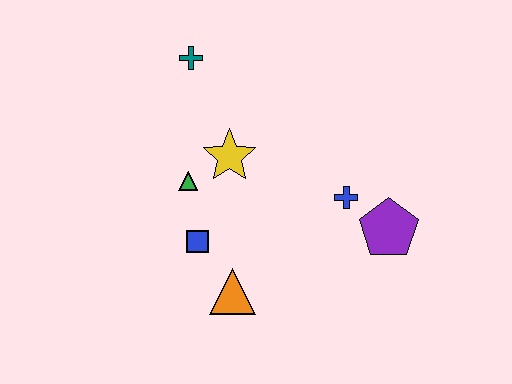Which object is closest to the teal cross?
The yellow star is closest to the teal cross.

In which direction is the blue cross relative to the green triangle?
The blue cross is to the right of the green triangle.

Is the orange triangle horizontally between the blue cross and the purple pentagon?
No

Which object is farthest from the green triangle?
The purple pentagon is farthest from the green triangle.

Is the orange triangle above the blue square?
No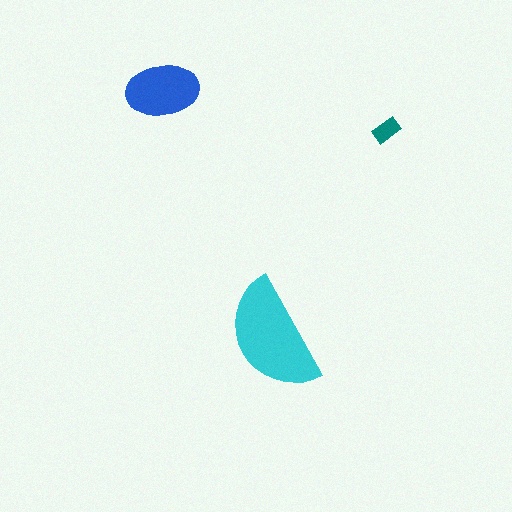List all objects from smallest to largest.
The teal rectangle, the blue ellipse, the cyan semicircle.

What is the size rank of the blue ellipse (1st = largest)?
2nd.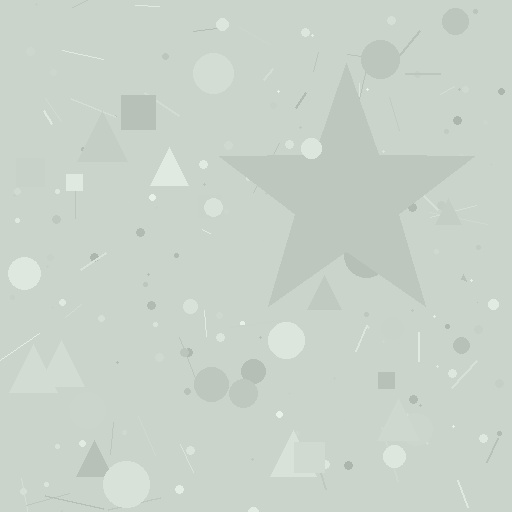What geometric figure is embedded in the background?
A star is embedded in the background.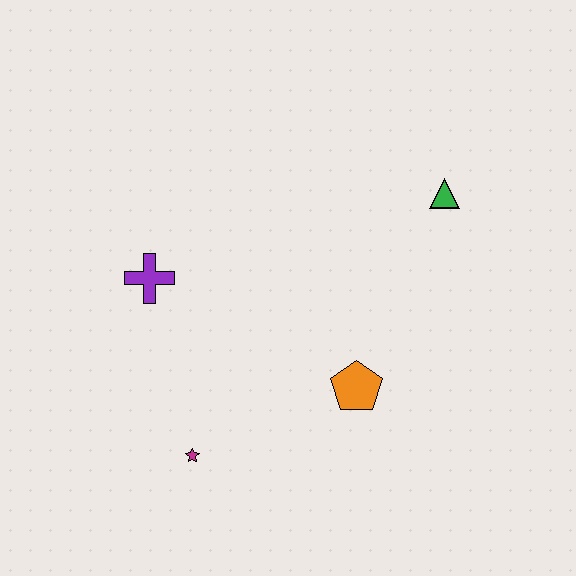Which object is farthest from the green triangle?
The magenta star is farthest from the green triangle.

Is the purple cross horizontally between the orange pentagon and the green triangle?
No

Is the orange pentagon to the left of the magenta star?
No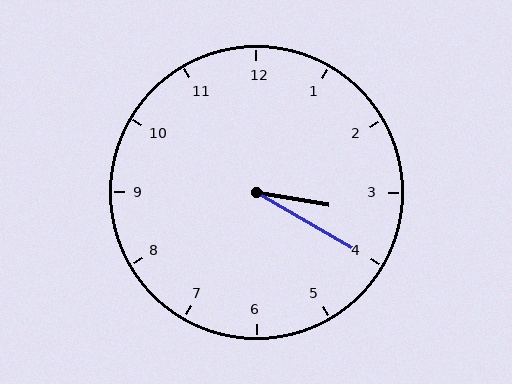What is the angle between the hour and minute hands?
Approximately 20 degrees.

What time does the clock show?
3:20.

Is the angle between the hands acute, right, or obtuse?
It is acute.